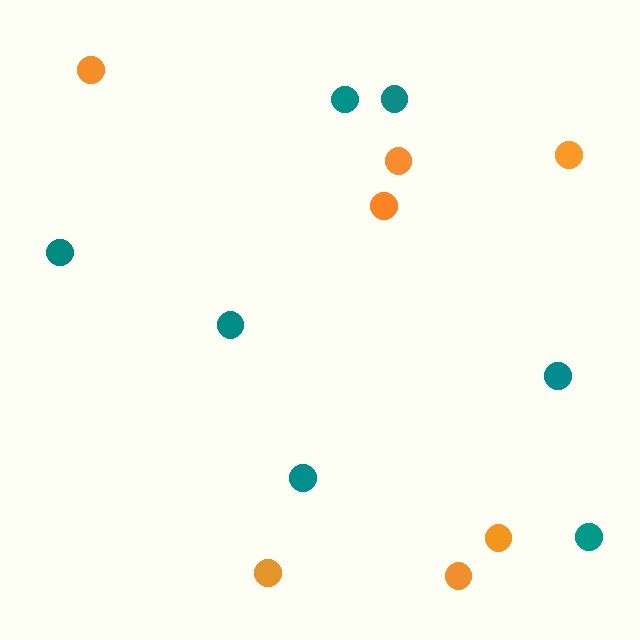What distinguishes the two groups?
There are 2 groups: one group of orange circles (7) and one group of teal circles (7).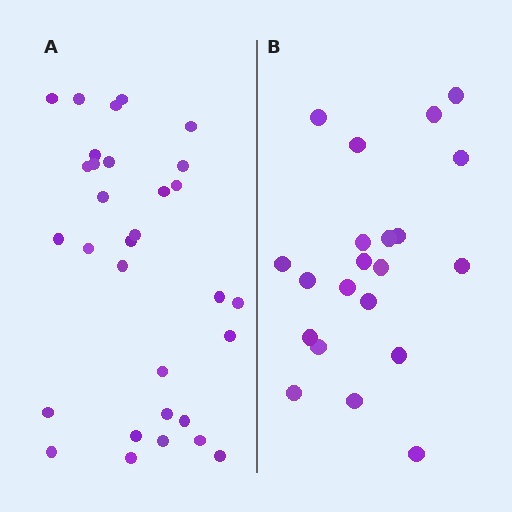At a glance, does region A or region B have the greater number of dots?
Region A (the left region) has more dots.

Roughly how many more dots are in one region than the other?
Region A has roughly 10 or so more dots than region B.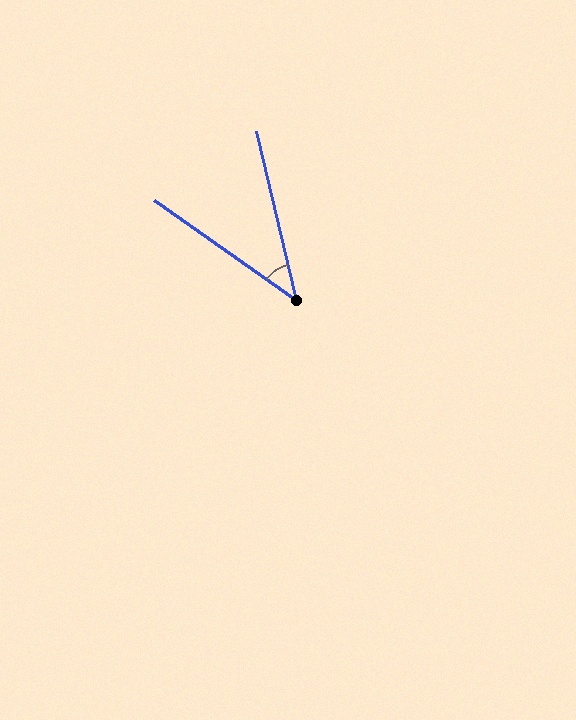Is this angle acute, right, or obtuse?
It is acute.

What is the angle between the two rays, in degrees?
Approximately 41 degrees.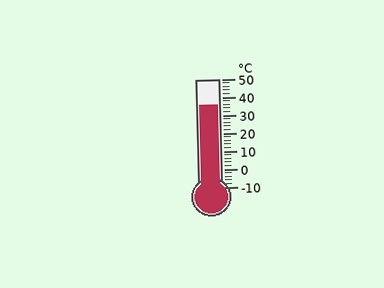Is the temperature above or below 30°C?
The temperature is above 30°C.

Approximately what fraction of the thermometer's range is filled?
The thermometer is filled to approximately 75% of its range.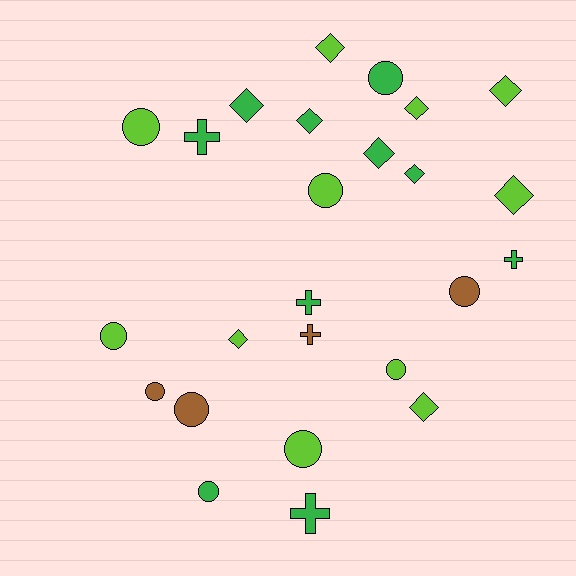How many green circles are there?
There are 2 green circles.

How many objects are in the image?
There are 25 objects.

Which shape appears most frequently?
Circle, with 10 objects.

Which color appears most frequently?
Lime, with 11 objects.